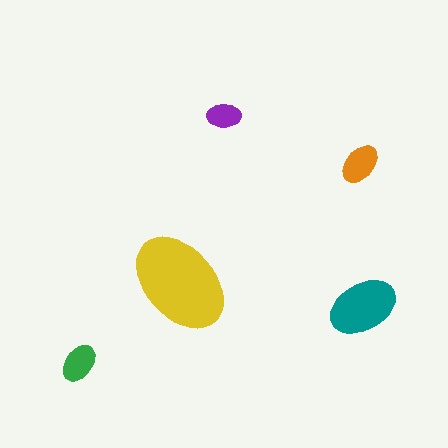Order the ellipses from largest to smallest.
the yellow one, the teal one, the orange one, the green one, the purple one.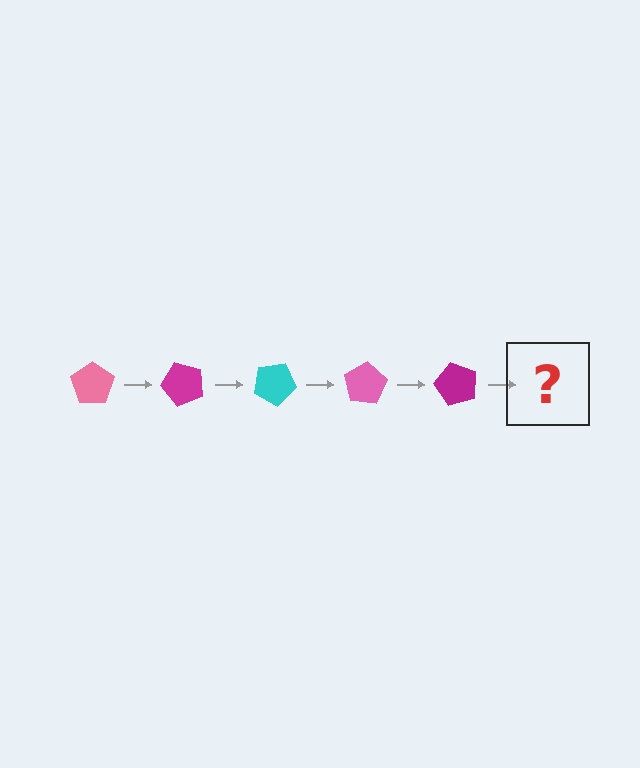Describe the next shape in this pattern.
It should be a cyan pentagon, rotated 250 degrees from the start.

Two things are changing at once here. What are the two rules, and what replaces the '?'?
The two rules are that it rotates 50 degrees each step and the color cycles through pink, magenta, and cyan. The '?' should be a cyan pentagon, rotated 250 degrees from the start.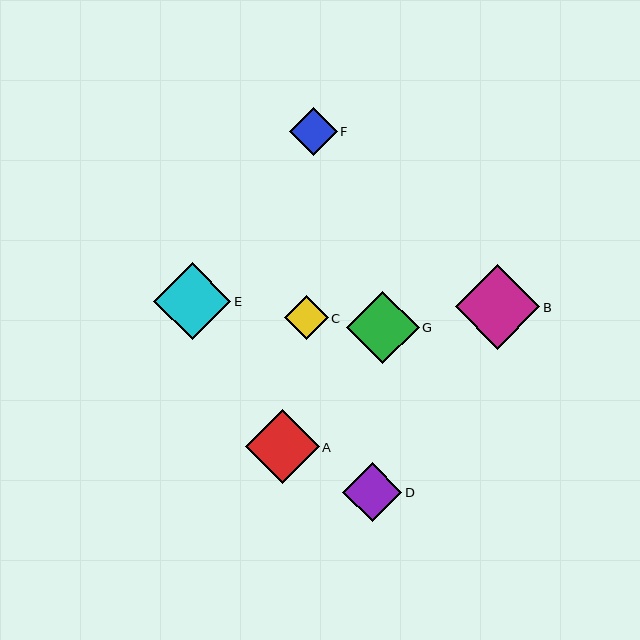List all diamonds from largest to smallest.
From largest to smallest: B, E, A, G, D, F, C.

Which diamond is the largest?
Diamond B is the largest with a size of approximately 85 pixels.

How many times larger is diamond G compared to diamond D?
Diamond G is approximately 1.2 times the size of diamond D.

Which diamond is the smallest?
Diamond C is the smallest with a size of approximately 44 pixels.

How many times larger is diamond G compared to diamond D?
Diamond G is approximately 1.2 times the size of diamond D.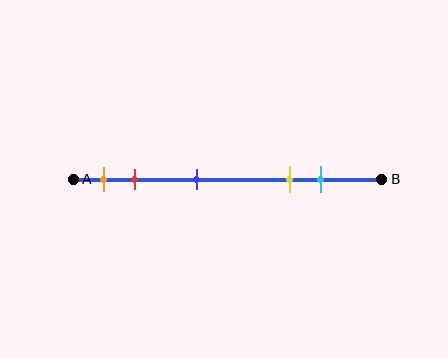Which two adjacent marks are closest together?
The orange and red marks are the closest adjacent pair.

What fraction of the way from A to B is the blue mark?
The blue mark is approximately 40% (0.4) of the way from A to B.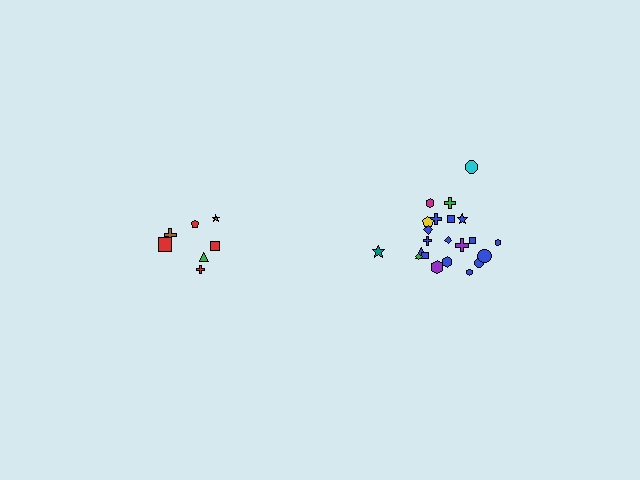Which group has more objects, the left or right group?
The right group.